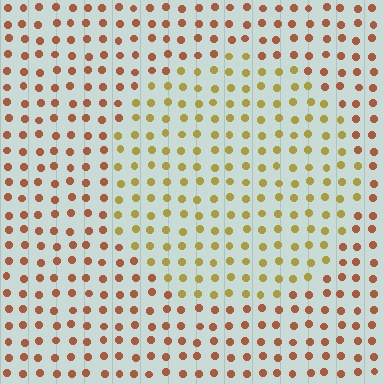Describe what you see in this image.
The image is filled with small brown elements in a uniform arrangement. A circle-shaped region is visible where the elements are tinted to a slightly different hue, forming a subtle color boundary.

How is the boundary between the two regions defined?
The boundary is defined purely by a slight shift in hue (about 38 degrees). Spacing, size, and orientation are identical on both sides.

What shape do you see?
I see a circle.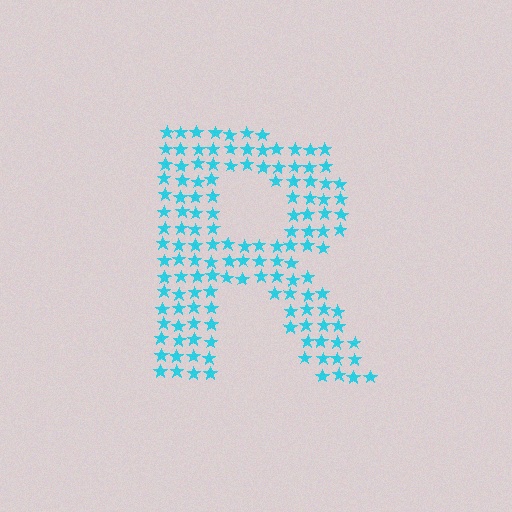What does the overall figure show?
The overall figure shows the letter R.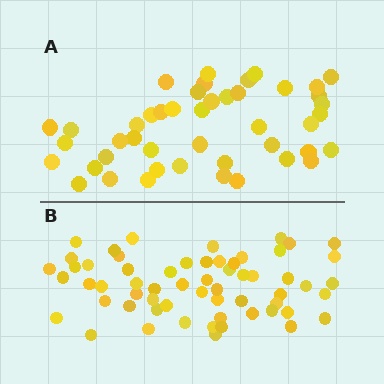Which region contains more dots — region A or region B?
Region B (the bottom region) has more dots.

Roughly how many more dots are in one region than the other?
Region B has approximately 15 more dots than region A.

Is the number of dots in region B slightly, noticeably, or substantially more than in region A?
Region B has noticeably more, but not dramatically so. The ratio is roughly 1.3 to 1.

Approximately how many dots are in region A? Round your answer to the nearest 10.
About 40 dots. (The exact count is 45, which rounds to 40.)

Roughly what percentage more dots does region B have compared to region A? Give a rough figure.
About 35% more.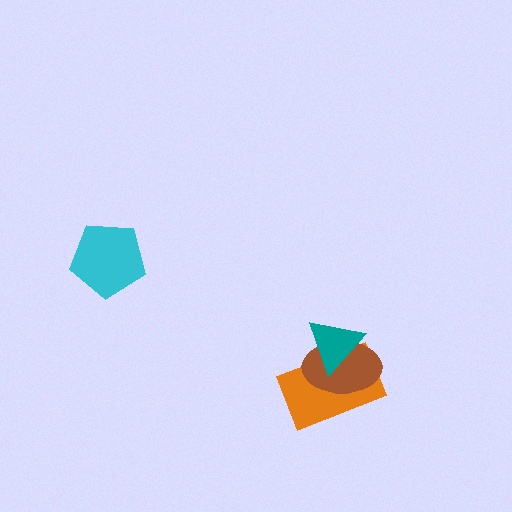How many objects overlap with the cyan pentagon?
0 objects overlap with the cyan pentagon.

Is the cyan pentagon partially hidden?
No, no other shape covers it.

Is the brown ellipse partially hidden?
Yes, it is partially covered by another shape.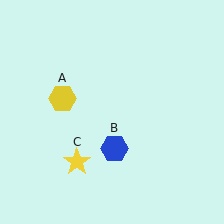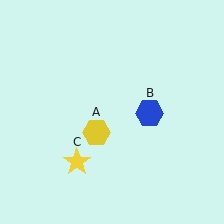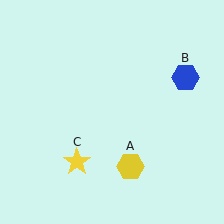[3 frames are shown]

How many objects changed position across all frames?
2 objects changed position: yellow hexagon (object A), blue hexagon (object B).